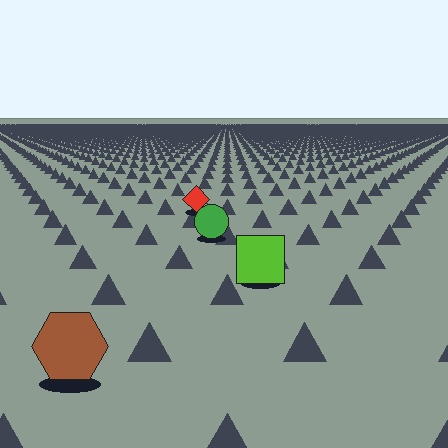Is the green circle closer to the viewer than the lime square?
No. The lime square is closer — you can tell from the texture gradient: the ground texture is coarser near it.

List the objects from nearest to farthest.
From nearest to farthest: the brown hexagon, the lime square, the green circle, the red diamond.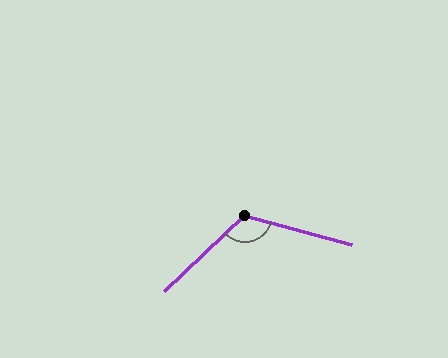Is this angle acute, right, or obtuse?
It is obtuse.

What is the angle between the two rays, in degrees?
Approximately 121 degrees.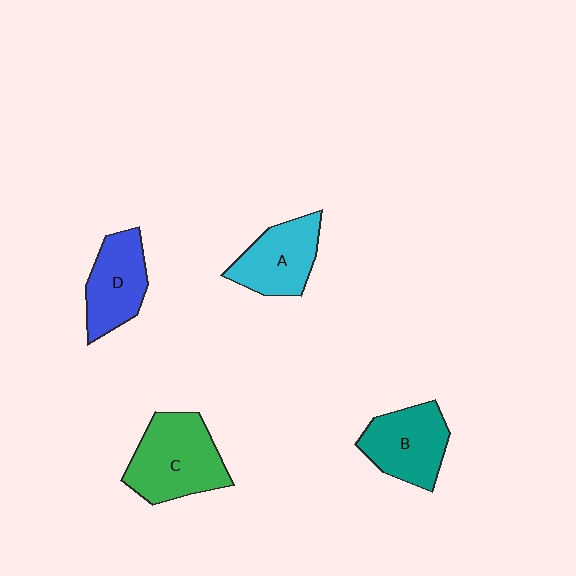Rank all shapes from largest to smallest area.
From largest to smallest: C (green), B (teal), A (cyan), D (blue).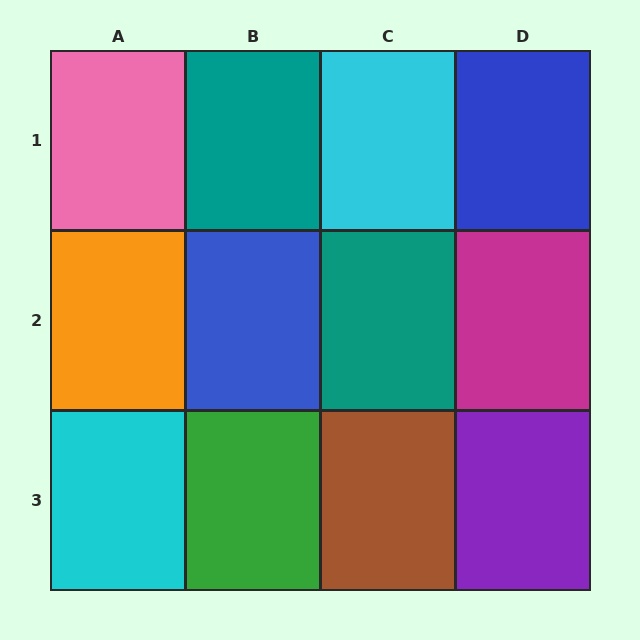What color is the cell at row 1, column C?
Cyan.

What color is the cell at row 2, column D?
Magenta.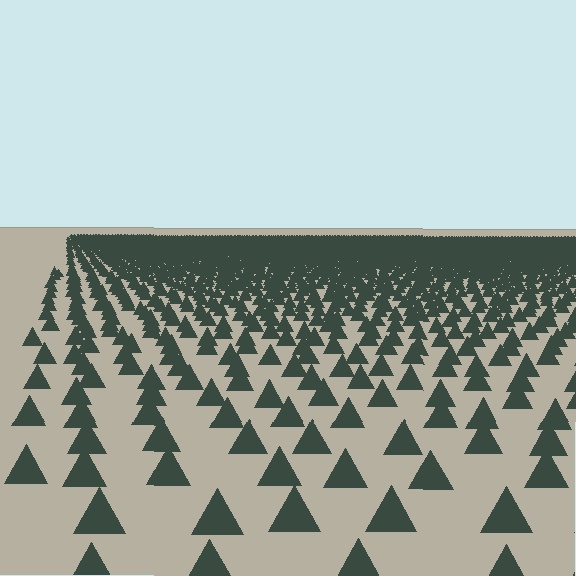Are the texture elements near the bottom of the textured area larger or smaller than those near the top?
Larger. Near the bottom, elements are closer to the viewer and appear at a bigger on-screen size.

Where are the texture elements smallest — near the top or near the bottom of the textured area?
Near the top.